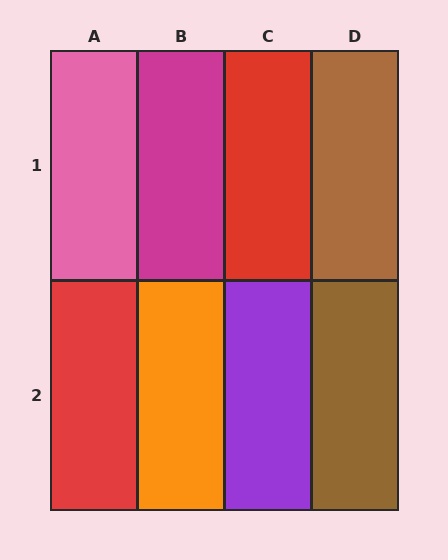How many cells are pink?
1 cell is pink.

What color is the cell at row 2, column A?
Red.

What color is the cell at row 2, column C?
Purple.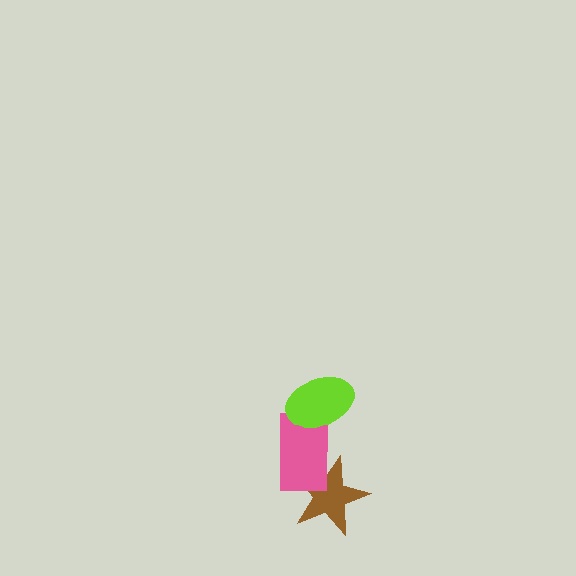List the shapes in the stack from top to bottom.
From top to bottom: the lime ellipse, the pink rectangle, the brown star.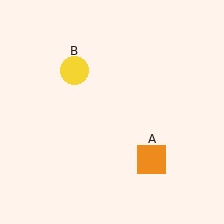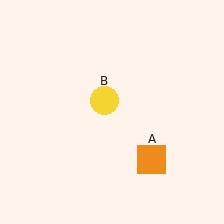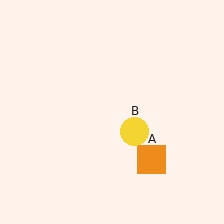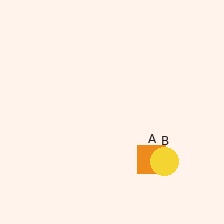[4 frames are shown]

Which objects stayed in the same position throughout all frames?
Orange square (object A) remained stationary.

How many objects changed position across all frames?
1 object changed position: yellow circle (object B).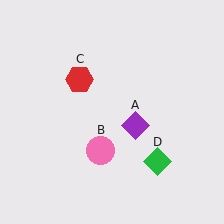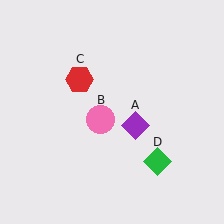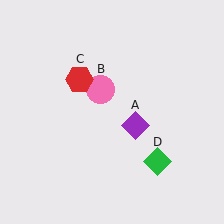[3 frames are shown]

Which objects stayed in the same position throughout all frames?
Purple diamond (object A) and red hexagon (object C) and green diamond (object D) remained stationary.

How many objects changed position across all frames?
1 object changed position: pink circle (object B).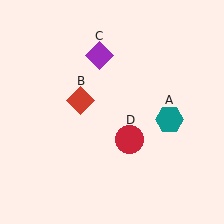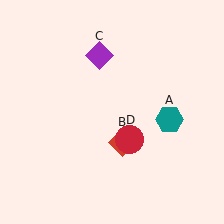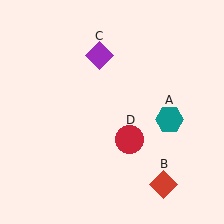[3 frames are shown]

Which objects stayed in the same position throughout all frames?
Teal hexagon (object A) and purple diamond (object C) and red circle (object D) remained stationary.